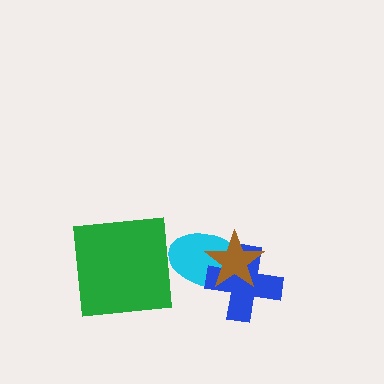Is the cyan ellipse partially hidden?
Yes, it is partially covered by another shape.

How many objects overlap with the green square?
0 objects overlap with the green square.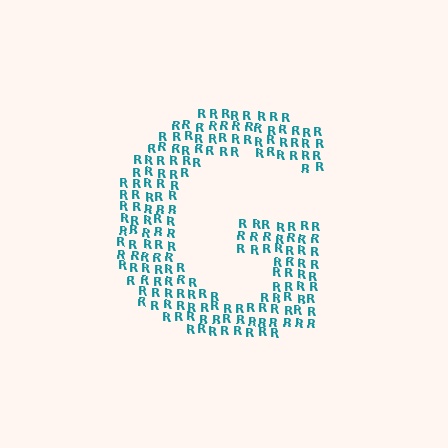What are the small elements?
The small elements are letter R's.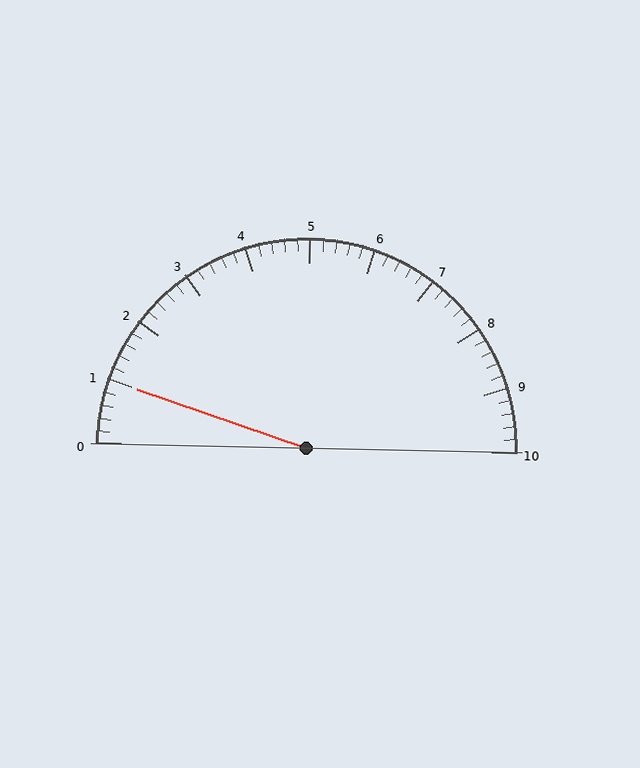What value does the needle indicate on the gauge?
The needle indicates approximately 1.0.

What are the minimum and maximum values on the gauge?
The gauge ranges from 0 to 10.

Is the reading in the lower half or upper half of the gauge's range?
The reading is in the lower half of the range (0 to 10).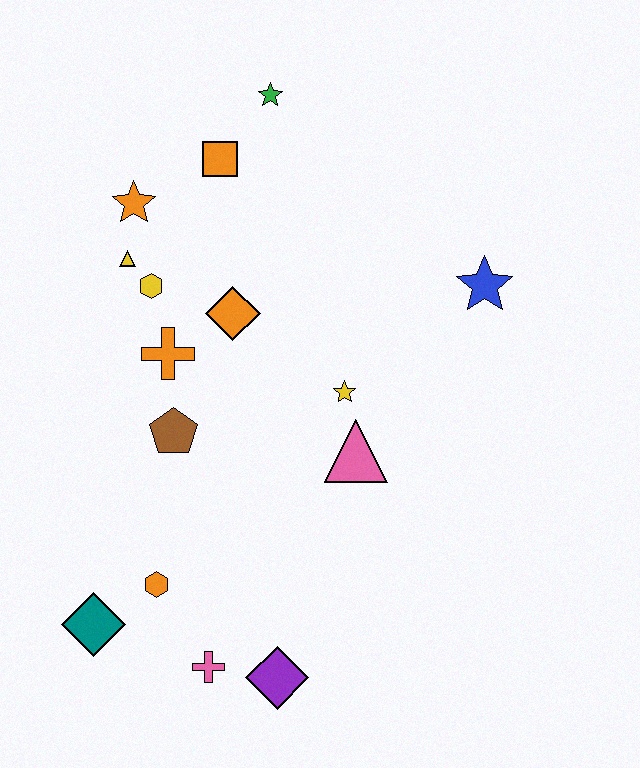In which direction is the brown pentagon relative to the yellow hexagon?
The brown pentagon is below the yellow hexagon.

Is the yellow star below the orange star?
Yes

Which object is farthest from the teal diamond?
The green star is farthest from the teal diamond.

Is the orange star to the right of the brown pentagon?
No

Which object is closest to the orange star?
The yellow triangle is closest to the orange star.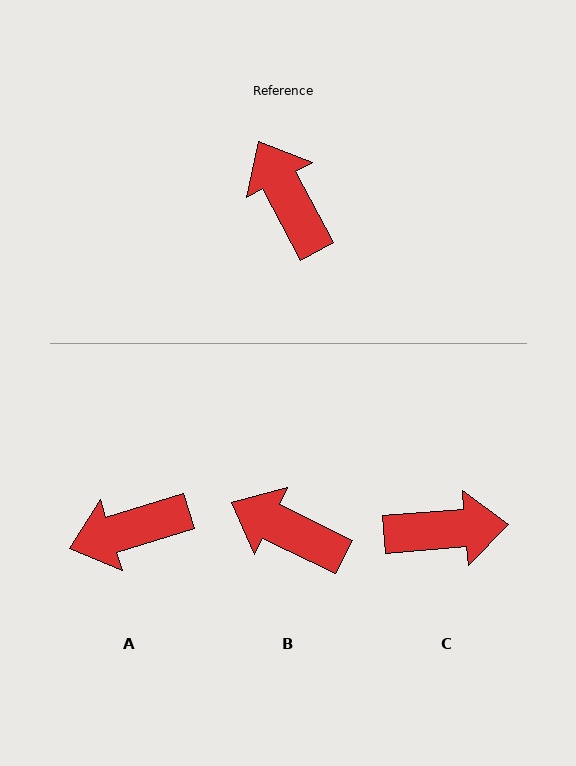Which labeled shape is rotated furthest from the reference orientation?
C, about 113 degrees away.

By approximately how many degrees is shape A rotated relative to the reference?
Approximately 79 degrees counter-clockwise.